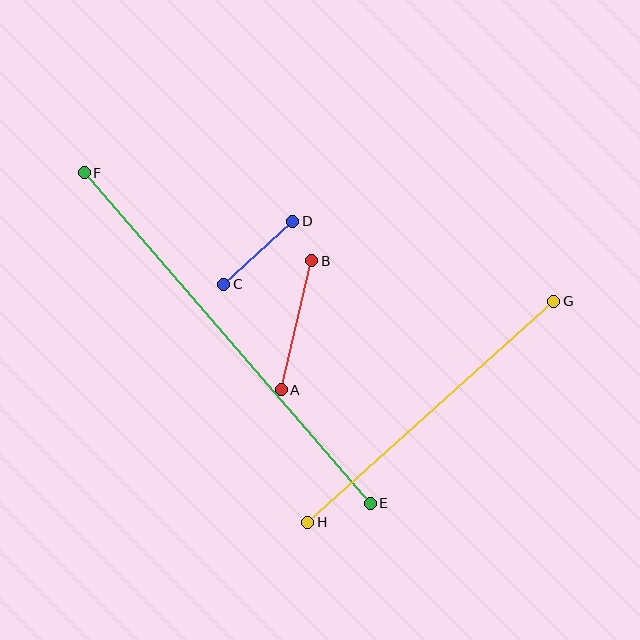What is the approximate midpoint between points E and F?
The midpoint is at approximately (227, 338) pixels.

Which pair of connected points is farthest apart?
Points E and F are farthest apart.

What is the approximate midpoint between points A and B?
The midpoint is at approximately (297, 325) pixels.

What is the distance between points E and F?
The distance is approximately 437 pixels.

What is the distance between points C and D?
The distance is approximately 93 pixels.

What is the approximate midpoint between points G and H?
The midpoint is at approximately (431, 412) pixels.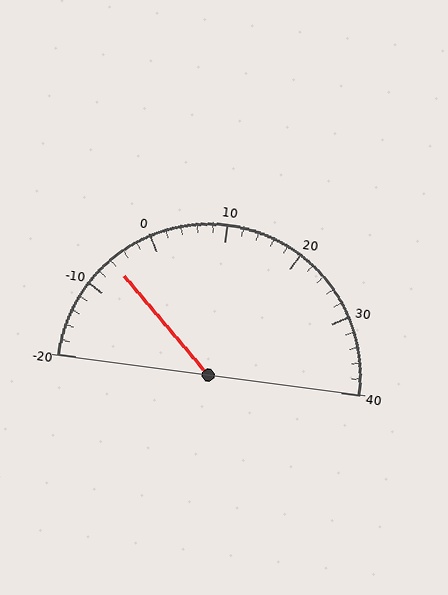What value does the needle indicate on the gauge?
The needle indicates approximately -6.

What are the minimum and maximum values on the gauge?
The gauge ranges from -20 to 40.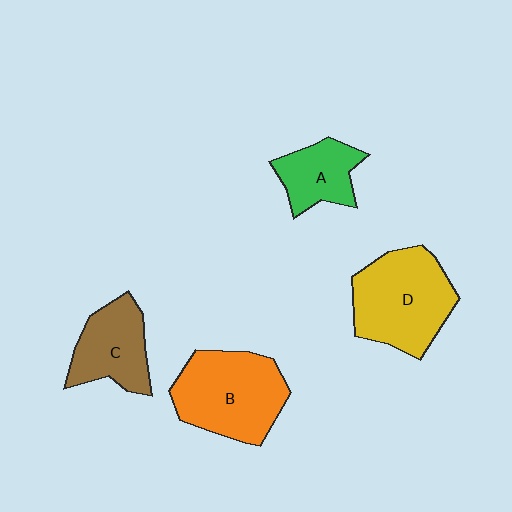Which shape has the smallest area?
Shape A (green).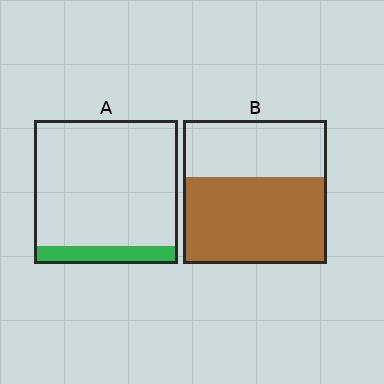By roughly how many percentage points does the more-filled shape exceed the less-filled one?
By roughly 50 percentage points (B over A).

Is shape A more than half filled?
No.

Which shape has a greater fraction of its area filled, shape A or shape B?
Shape B.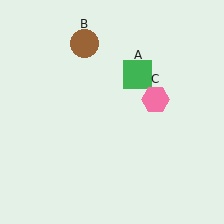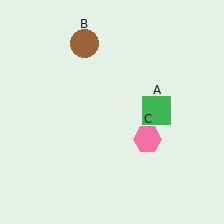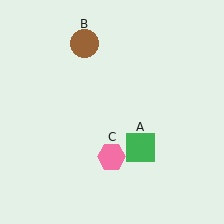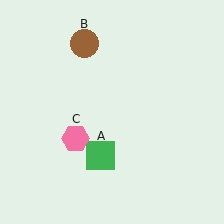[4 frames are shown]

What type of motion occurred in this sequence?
The green square (object A), pink hexagon (object C) rotated clockwise around the center of the scene.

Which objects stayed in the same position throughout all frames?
Brown circle (object B) remained stationary.